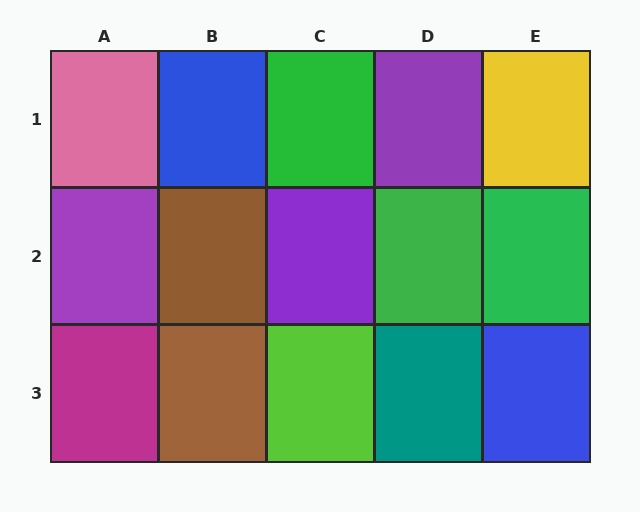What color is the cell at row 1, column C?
Green.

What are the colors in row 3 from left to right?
Magenta, brown, lime, teal, blue.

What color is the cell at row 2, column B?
Brown.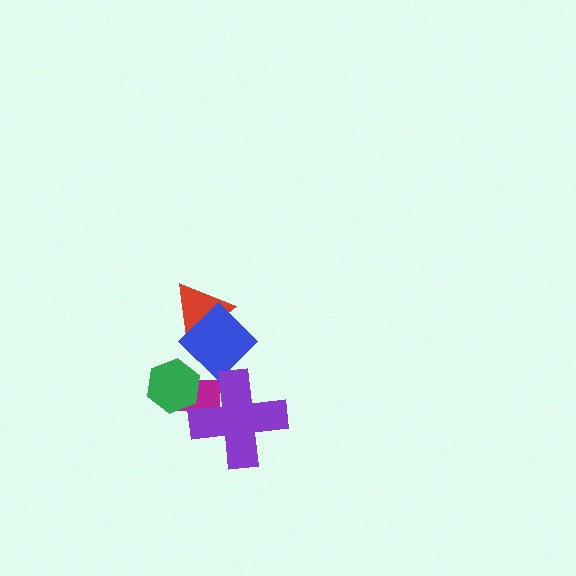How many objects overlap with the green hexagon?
1 object overlaps with the green hexagon.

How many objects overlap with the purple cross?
1 object overlaps with the purple cross.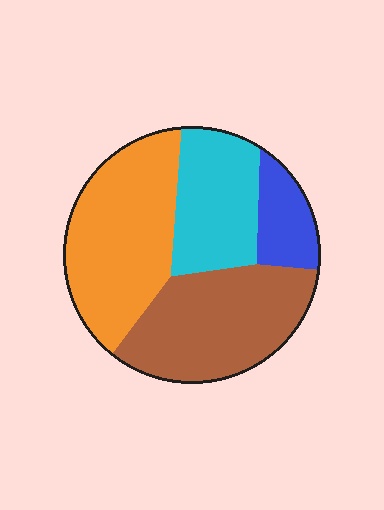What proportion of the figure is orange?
Orange covers 35% of the figure.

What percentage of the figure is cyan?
Cyan covers 22% of the figure.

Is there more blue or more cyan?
Cyan.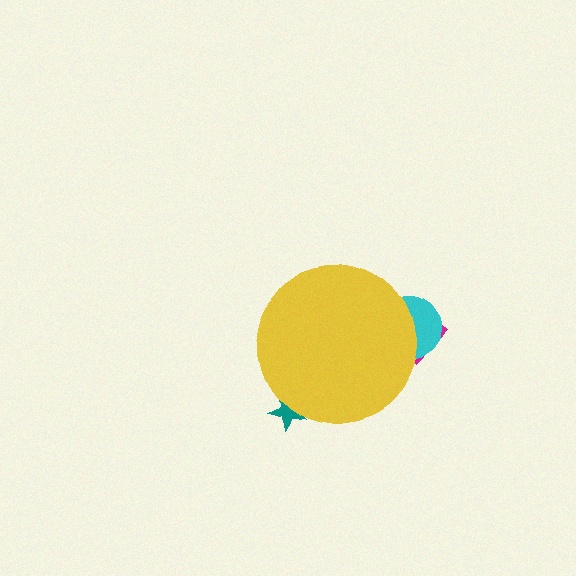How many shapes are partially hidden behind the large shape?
3 shapes are partially hidden.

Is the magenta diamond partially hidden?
Yes, the magenta diamond is partially hidden behind the yellow circle.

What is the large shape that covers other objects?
A yellow circle.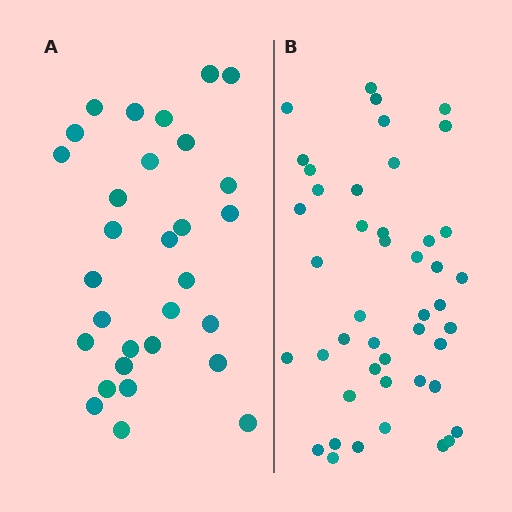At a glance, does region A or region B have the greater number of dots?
Region B (the right region) has more dots.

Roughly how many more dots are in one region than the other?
Region B has approximately 15 more dots than region A.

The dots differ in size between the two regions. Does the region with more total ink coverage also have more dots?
No. Region A has more total ink coverage because its dots are larger, but region B actually contains more individual dots. Total area can be misleading — the number of items is what matters here.